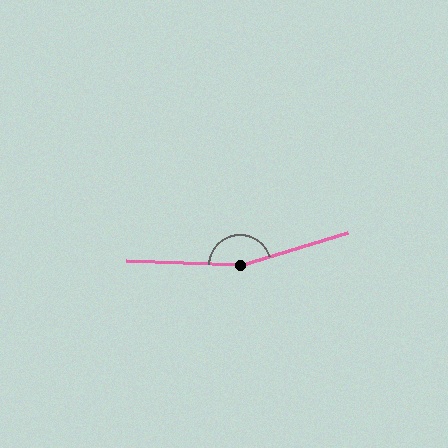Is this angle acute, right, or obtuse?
It is obtuse.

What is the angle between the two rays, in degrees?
Approximately 161 degrees.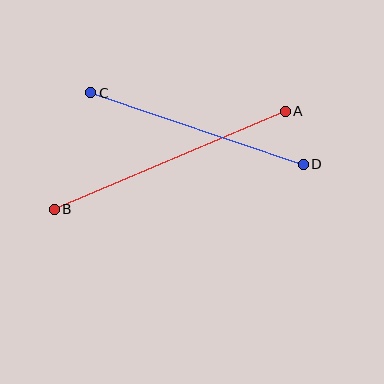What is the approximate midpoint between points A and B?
The midpoint is at approximately (170, 160) pixels.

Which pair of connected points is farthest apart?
Points A and B are farthest apart.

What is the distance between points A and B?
The distance is approximately 251 pixels.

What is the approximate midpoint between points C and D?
The midpoint is at approximately (197, 129) pixels.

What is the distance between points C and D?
The distance is approximately 224 pixels.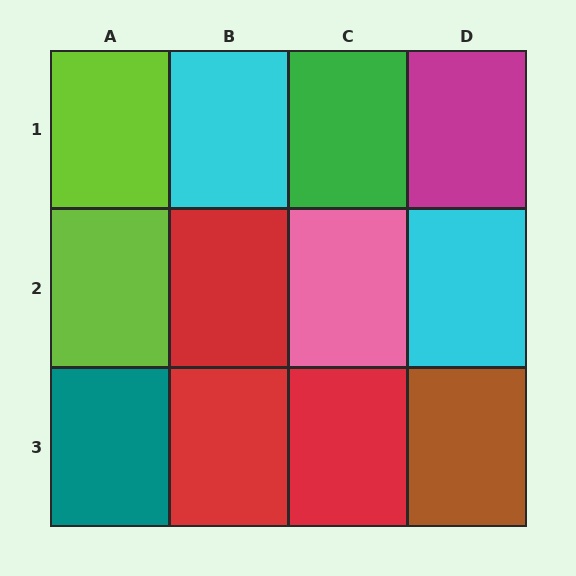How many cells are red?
3 cells are red.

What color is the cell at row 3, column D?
Brown.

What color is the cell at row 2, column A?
Lime.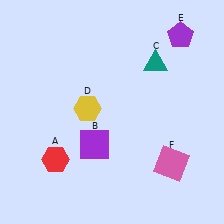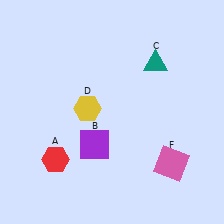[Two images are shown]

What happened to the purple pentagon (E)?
The purple pentagon (E) was removed in Image 2. It was in the top-right area of Image 1.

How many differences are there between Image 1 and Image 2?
There is 1 difference between the two images.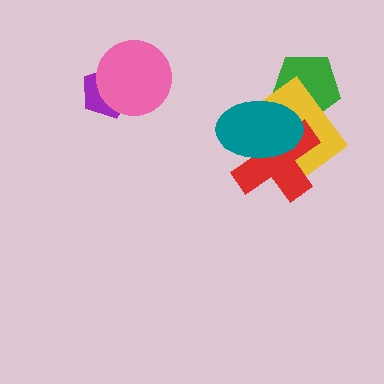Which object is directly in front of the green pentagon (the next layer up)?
The yellow rectangle is directly in front of the green pentagon.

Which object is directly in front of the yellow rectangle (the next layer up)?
The red cross is directly in front of the yellow rectangle.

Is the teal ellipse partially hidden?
No, no other shape covers it.